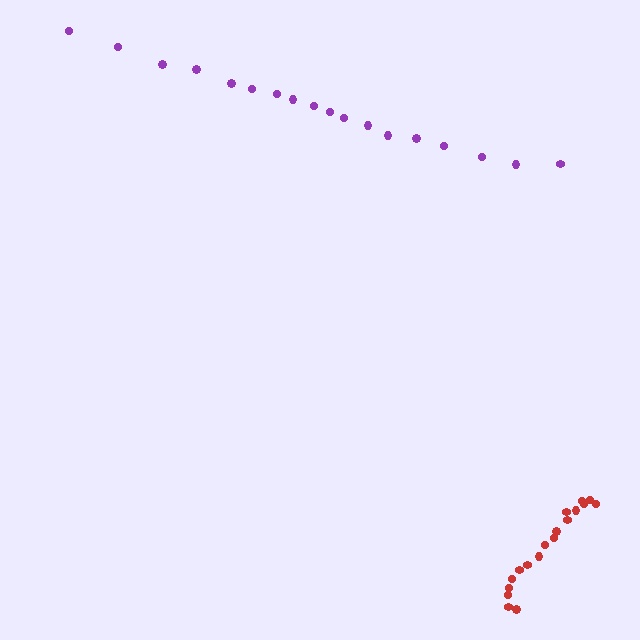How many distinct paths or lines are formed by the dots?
There are 2 distinct paths.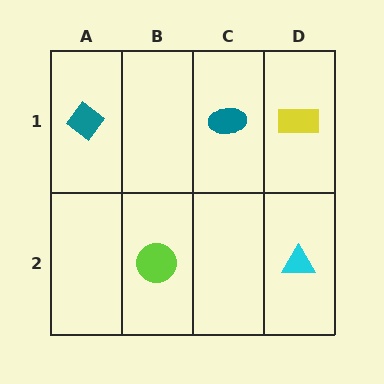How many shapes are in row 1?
3 shapes.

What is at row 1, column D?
A yellow rectangle.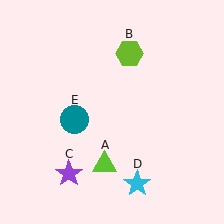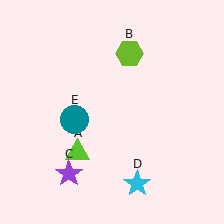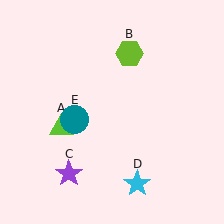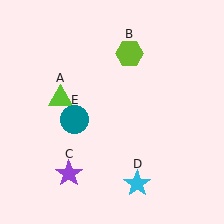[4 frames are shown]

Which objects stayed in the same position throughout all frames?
Lime hexagon (object B) and purple star (object C) and cyan star (object D) and teal circle (object E) remained stationary.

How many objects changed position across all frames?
1 object changed position: lime triangle (object A).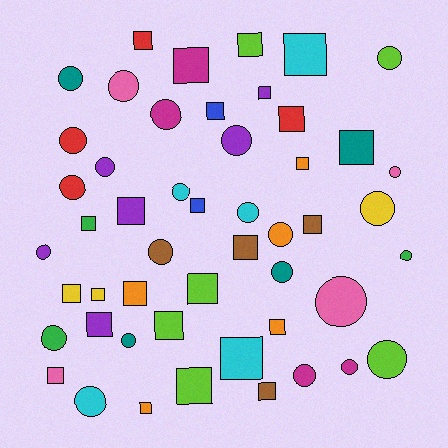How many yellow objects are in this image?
There are 3 yellow objects.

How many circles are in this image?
There are 24 circles.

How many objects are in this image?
There are 50 objects.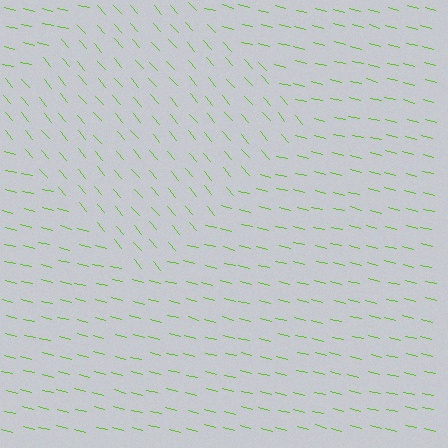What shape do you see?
I see a diamond.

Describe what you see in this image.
The image is filled with small lime line segments. A diamond region in the image has lines oriented differently from the surrounding lines, creating a visible texture boundary.